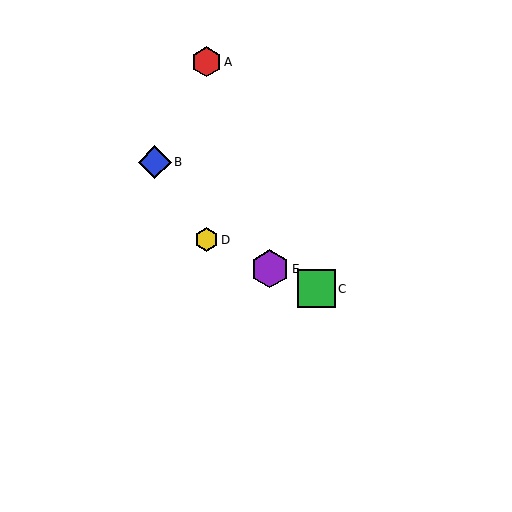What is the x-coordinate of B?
Object B is at x≈155.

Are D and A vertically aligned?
Yes, both are at x≈206.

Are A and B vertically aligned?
No, A is at x≈206 and B is at x≈155.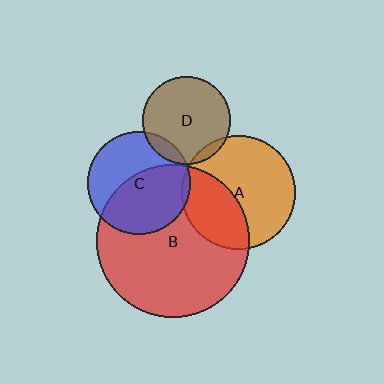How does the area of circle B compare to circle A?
Approximately 1.8 times.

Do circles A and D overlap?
Yes.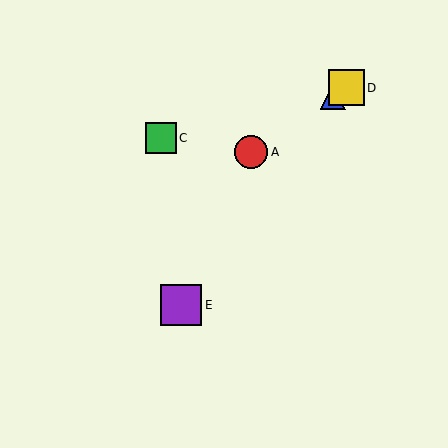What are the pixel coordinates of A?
Object A is at (251, 152).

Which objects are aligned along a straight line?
Objects A, B, D are aligned along a straight line.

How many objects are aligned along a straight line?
3 objects (A, B, D) are aligned along a straight line.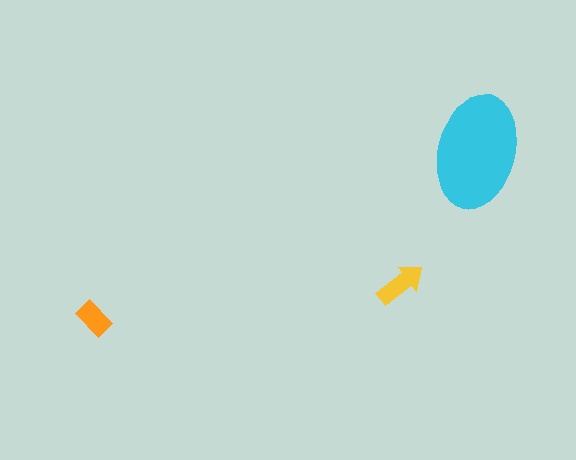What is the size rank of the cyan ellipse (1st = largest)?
1st.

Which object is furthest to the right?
The cyan ellipse is rightmost.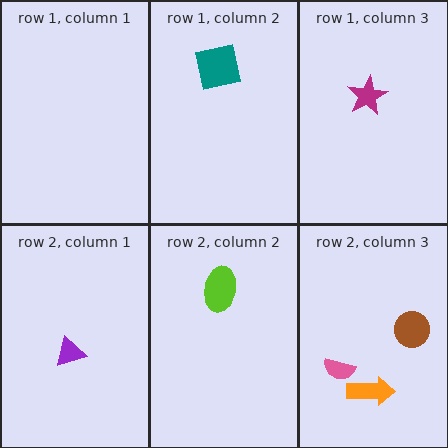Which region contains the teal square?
The row 1, column 2 region.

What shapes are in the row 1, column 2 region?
The teal square.